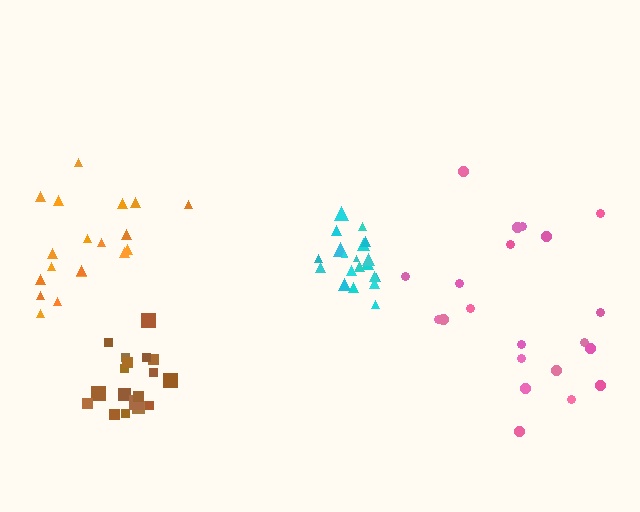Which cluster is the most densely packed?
Cyan.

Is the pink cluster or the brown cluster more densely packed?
Brown.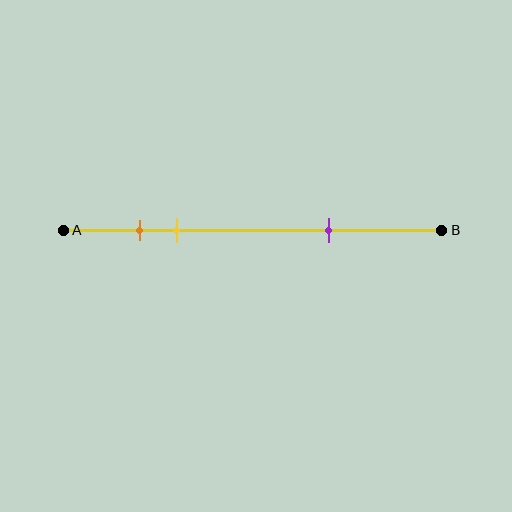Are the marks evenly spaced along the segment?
No, the marks are not evenly spaced.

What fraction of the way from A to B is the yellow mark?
The yellow mark is approximately 30% (0.3) of the way from A to B.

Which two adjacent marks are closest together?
The orange and yellow marks are the closest adjacent pair.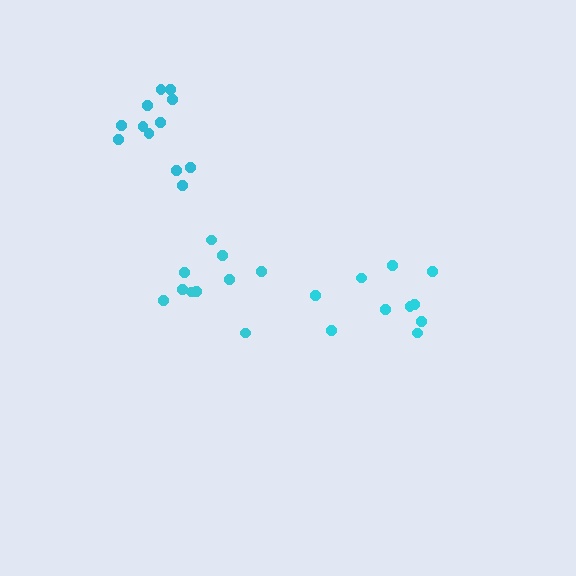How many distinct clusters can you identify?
There are 3 distinct clusters.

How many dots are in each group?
Group 1: 10 dots, Group 2: 10 dots, Group 3: 12 dots (32 total).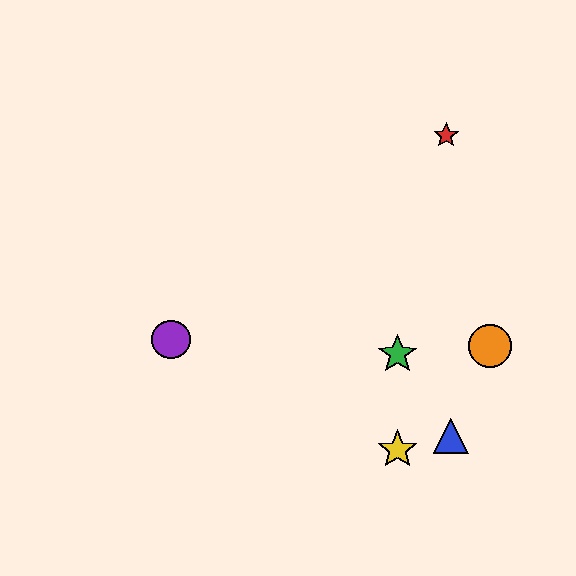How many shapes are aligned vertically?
2 shapes (the green star, the yellow star) are aligned vertically.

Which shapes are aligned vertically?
The green star, the yellow star are aligned vertically.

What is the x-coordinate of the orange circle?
The orange circle is at x≈490.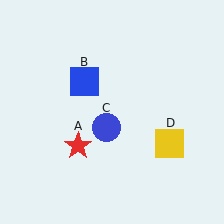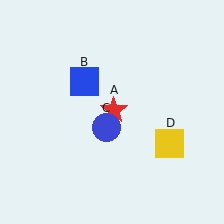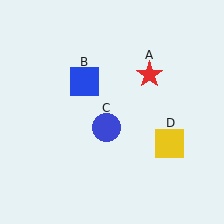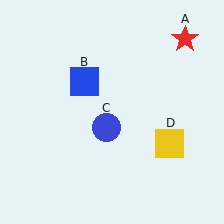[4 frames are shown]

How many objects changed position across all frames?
1 object changed position: red star (object A).